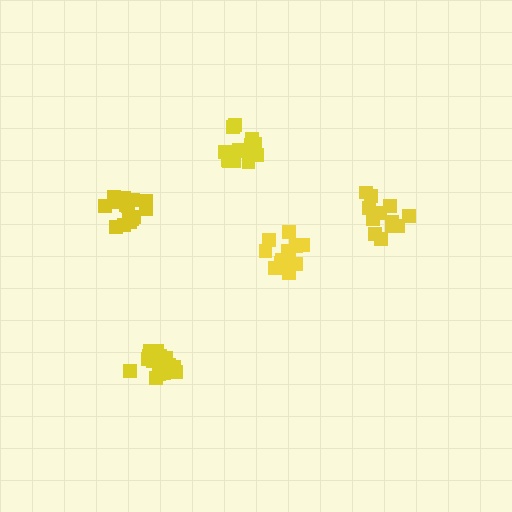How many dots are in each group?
Group 1: 13 dots, Group 2: 14 dots, Group 3: 16 dots, Group 4: 17 dots, Group 5: 18 dots (78 total).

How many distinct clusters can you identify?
There are 5 distinct clusters.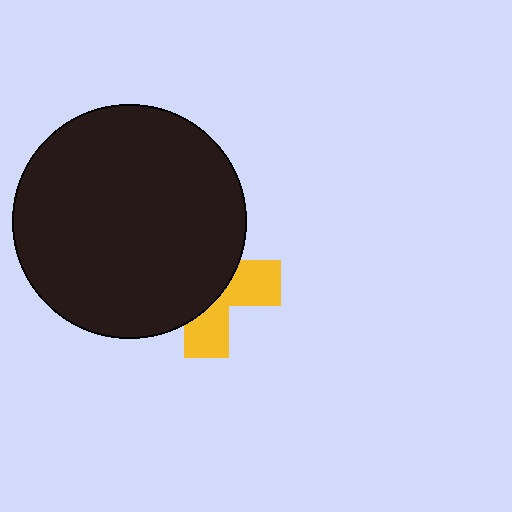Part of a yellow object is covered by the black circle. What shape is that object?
It is a cross.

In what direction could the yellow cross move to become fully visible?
The yellow cross could move right. That would shift it out from behind the black circle entirely.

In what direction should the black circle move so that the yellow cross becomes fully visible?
The black circle should move left. That is the shortest direction to clear the overlap and leave the yellow cross fully visible.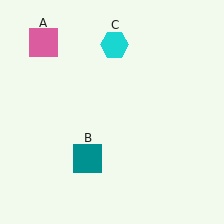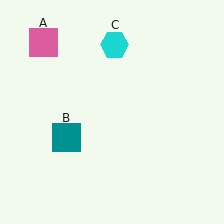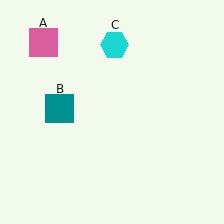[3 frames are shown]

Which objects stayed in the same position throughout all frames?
Pink square (object A) and cyan hexagon (object C) remained stationary.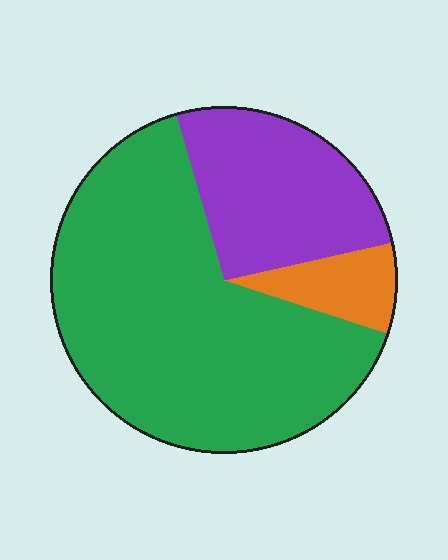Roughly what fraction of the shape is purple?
Purple covers roughly 25% of the shape.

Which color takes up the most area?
Green, at roughly 65%.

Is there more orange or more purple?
Purple.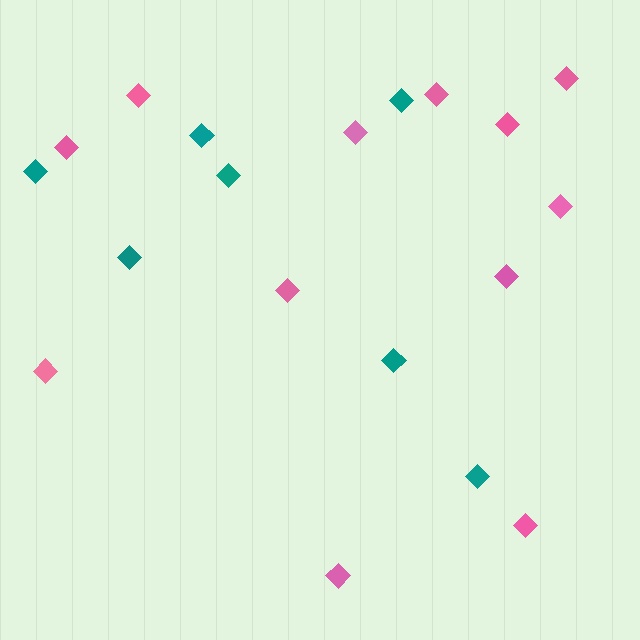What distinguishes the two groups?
There are 2 groups: one group of pink diamonds (12) and one group of teal diamonds (7).